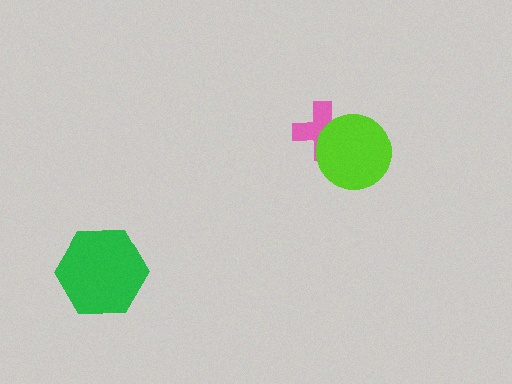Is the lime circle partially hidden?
No, no other shape covers it.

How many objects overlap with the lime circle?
1 object overlaps with the lime circle.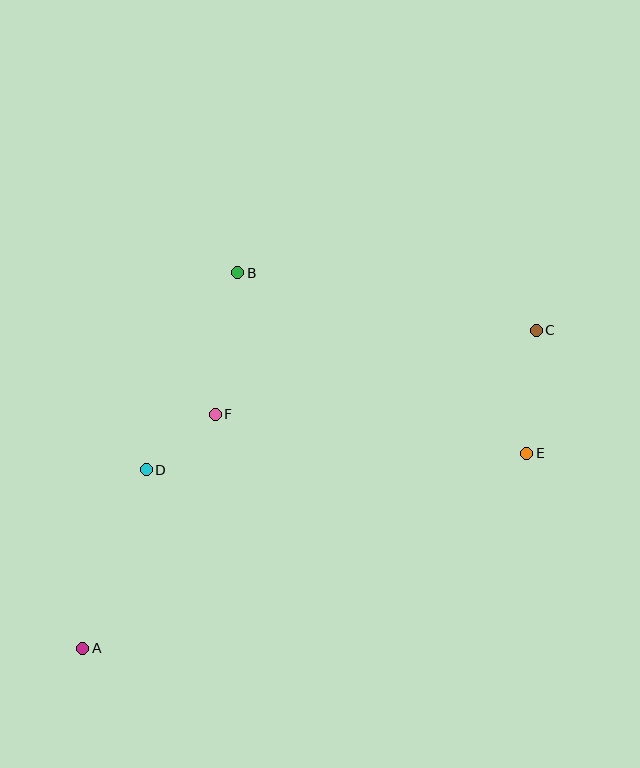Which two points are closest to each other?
Points D and F are closest to each other.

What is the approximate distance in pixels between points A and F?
The distance between A and F is approximately 269 pixels.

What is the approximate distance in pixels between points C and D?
The distance between C and D is approximately 414 pixels.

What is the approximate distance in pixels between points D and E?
The distance between D and E is approximately 381 pixels.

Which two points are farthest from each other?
Points A and C are farthest from each other.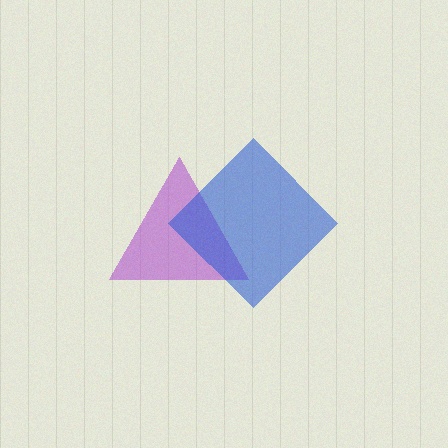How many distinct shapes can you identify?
There are 2 distinct shapes: a purple triangle, a blue diamond.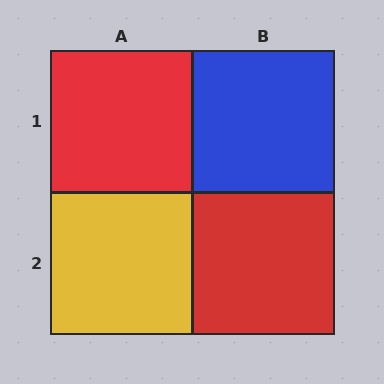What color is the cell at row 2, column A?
Yellow.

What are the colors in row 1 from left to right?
Red, blue.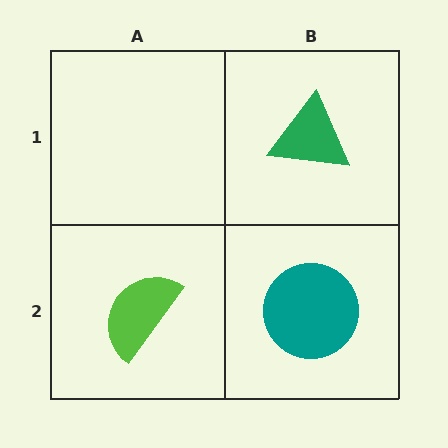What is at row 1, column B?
A green triangle.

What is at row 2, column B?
A teal circle.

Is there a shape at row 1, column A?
No, that cell is empty.